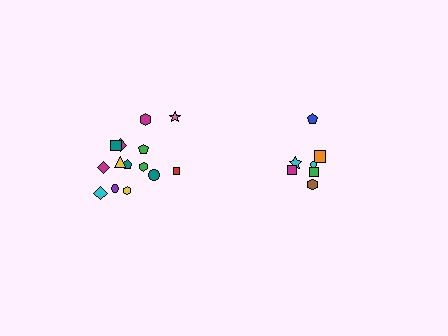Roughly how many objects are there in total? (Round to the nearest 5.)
Roughly 20 objects in total.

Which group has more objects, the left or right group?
The left group.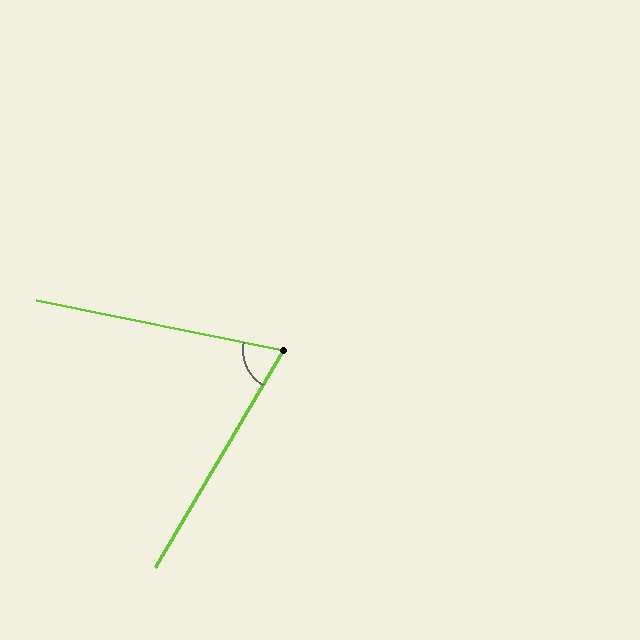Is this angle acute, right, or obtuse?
It is acute.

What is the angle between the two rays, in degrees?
Approximately 71 degrees.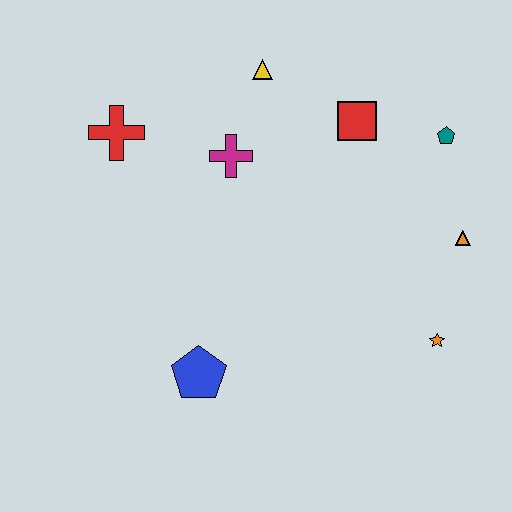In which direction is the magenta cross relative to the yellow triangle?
The magenta cross is below the yellow triangle.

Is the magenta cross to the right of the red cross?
Yes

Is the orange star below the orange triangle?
Yes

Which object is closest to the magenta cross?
The yellow triangle is closest to the magenta cross.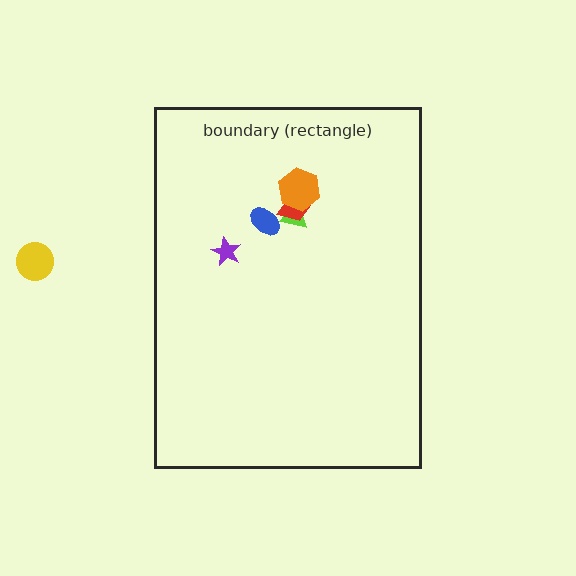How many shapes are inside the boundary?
5 inside, 1 outside.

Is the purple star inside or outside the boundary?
Inside.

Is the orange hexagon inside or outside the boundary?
Inside.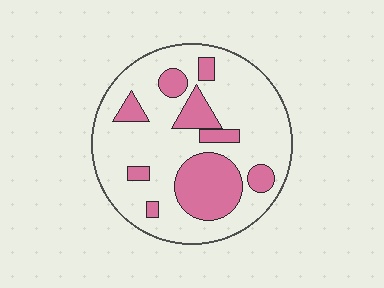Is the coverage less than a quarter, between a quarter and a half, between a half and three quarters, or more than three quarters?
Between a quarter and a half.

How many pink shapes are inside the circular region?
9.